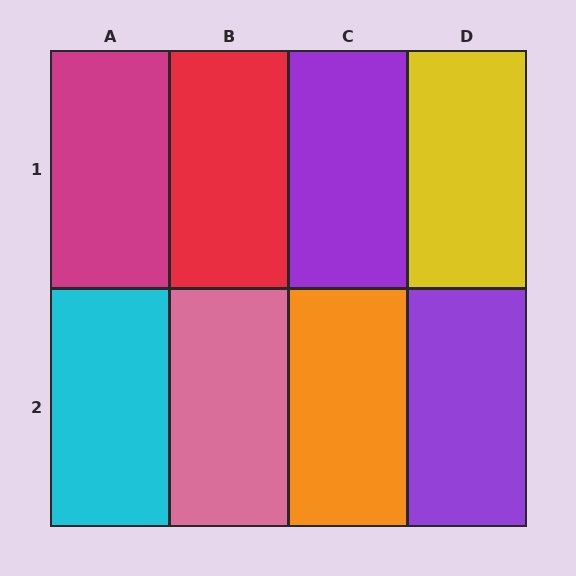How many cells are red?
1 cell is red.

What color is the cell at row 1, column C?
Purple.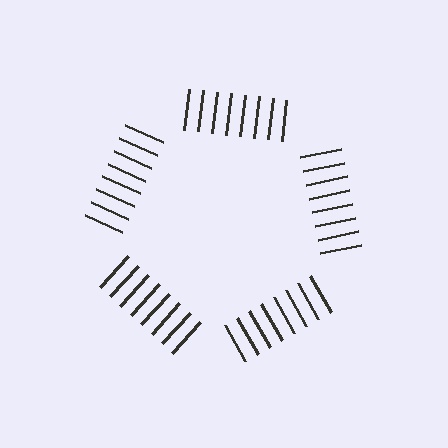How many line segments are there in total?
40 — 8 along each of the 5 edges.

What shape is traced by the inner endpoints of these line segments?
An illusory pentagon — the line segments terminate on its edges but no continuous stroke is drawn.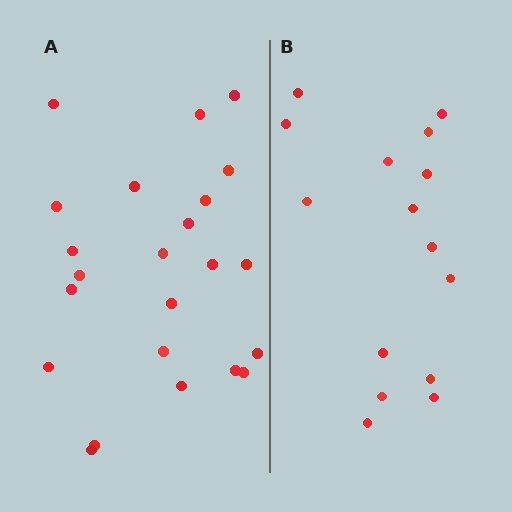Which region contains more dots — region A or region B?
Region A (the left region) has more dots.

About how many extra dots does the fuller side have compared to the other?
Region A has roughly 8 or so more dots than region B.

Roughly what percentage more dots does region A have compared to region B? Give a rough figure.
About 55% more.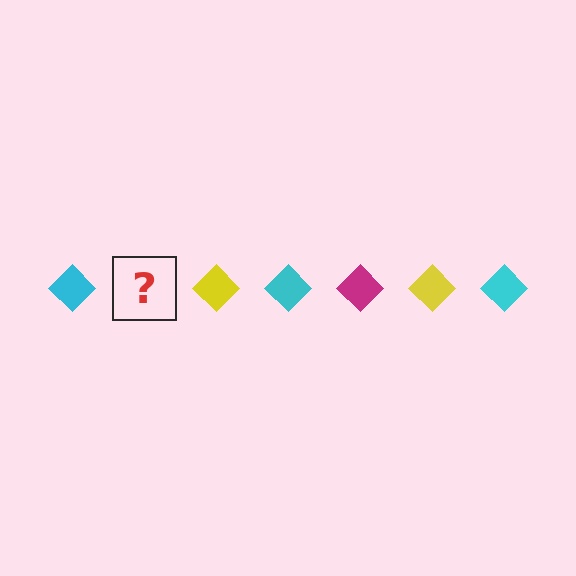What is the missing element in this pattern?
The missing element is a magenta diamond.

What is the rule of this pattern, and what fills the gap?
The rule is that the pattern cycles through cyan, magenta, yellow diamonds. The gap should be filled with a magenta diamond.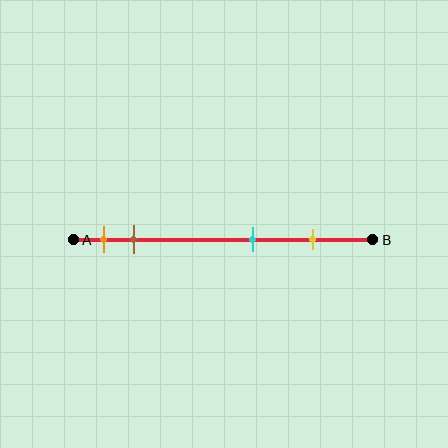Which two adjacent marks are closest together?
The orange and brown marks are the closest adjacent pair.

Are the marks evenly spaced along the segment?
No, the marks are not evenly spaced.